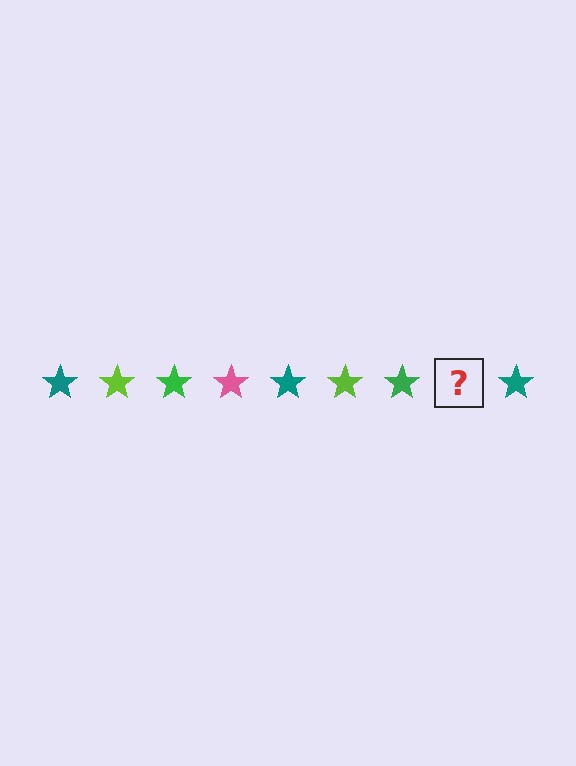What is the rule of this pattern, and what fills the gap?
The rule is that the pattern cycles through teal, lime, green, pink stars. The gap should be filled with a pink star.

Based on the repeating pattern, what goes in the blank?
The blank should be a pink star.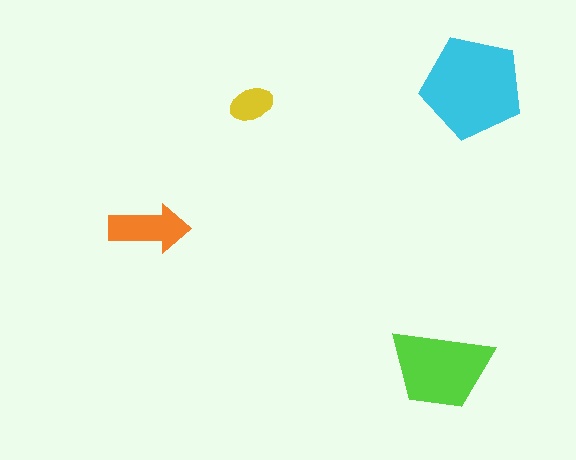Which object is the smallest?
The yellow ellipse.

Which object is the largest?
The cyan pentagon.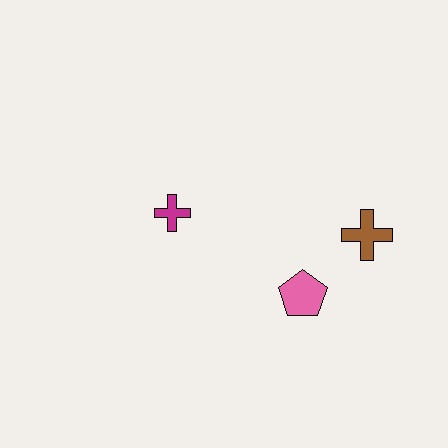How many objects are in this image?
There are 3 objects.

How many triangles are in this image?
There are no triangles.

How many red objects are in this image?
There are no red objects.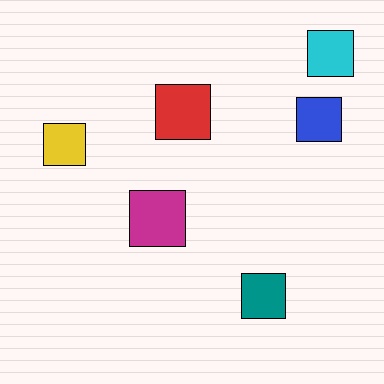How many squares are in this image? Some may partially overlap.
There are 6 squares.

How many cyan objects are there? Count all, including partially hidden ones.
There is 1 cyan object.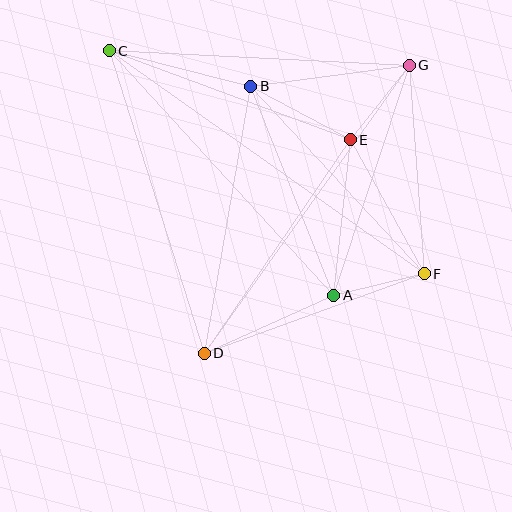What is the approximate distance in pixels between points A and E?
The distance between A and E is approximately 156 pixels.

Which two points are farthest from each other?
Points C and F are farthest from each other.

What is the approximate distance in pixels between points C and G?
The distance between C and G is approximately 301 pixels.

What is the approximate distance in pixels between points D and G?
The distance between D and G is approximately 354 pixels.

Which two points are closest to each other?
Points A and F are closest to each other.